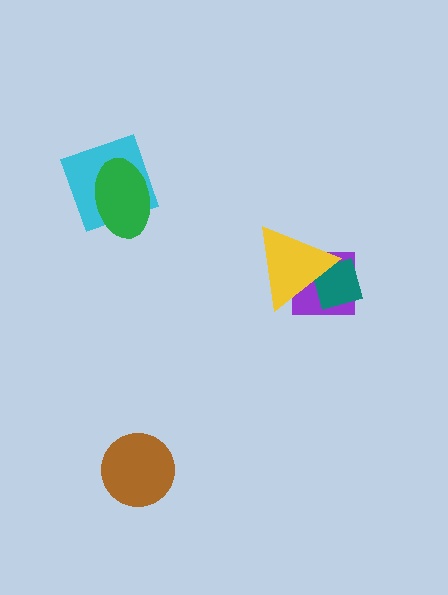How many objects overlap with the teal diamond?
2 objects overlap with the teal diamond.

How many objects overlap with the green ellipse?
1 object overlaps with the green ellipse.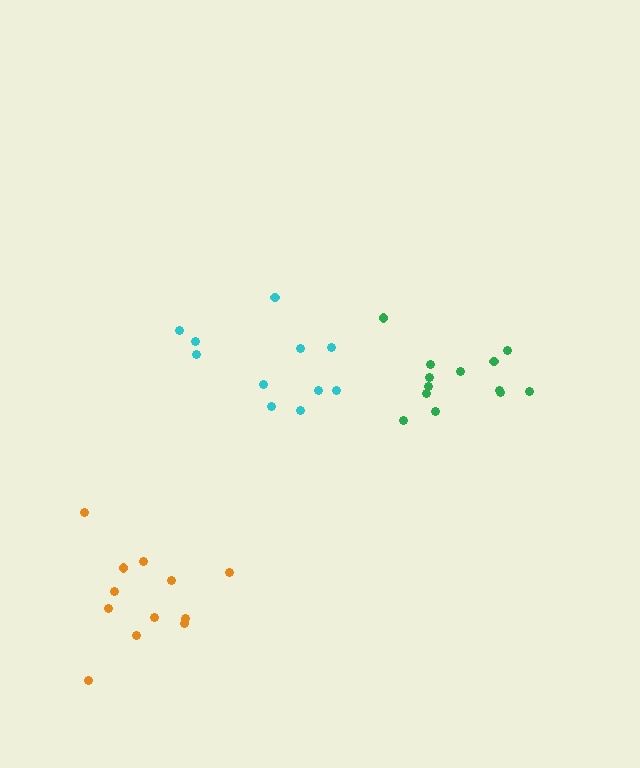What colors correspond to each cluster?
The clusters are colored: cyan, green, orange.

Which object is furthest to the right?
The green cluster is rightmost.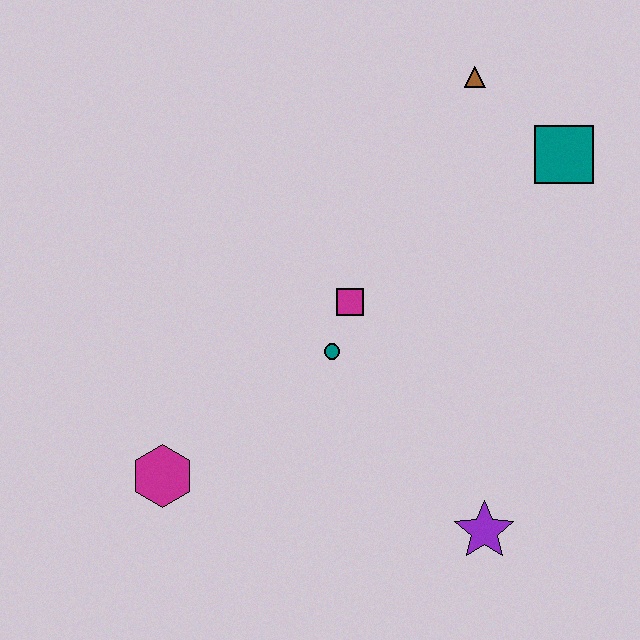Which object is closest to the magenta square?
The teal circle is closest to the magenta square.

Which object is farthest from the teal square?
The magenta hexagon is farthest from the teal square.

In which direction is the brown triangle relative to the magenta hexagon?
The brown triangle is above the magenta hexagon.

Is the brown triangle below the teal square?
No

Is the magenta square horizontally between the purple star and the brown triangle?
No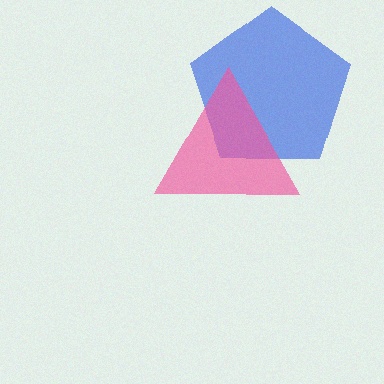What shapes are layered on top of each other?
The layered shapes are: a blue pentagon, a pink triangle.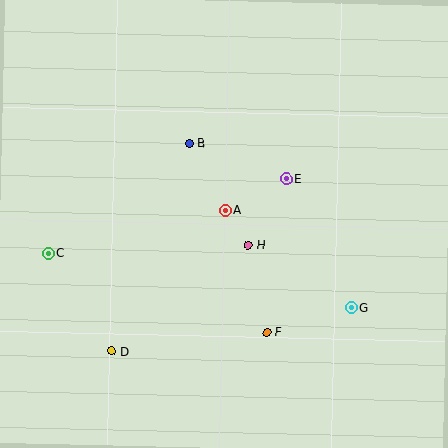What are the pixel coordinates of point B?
Point B is at (189, 143).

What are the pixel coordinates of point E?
Point E is at (286, 179).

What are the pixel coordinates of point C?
Point C is at (49, 253).